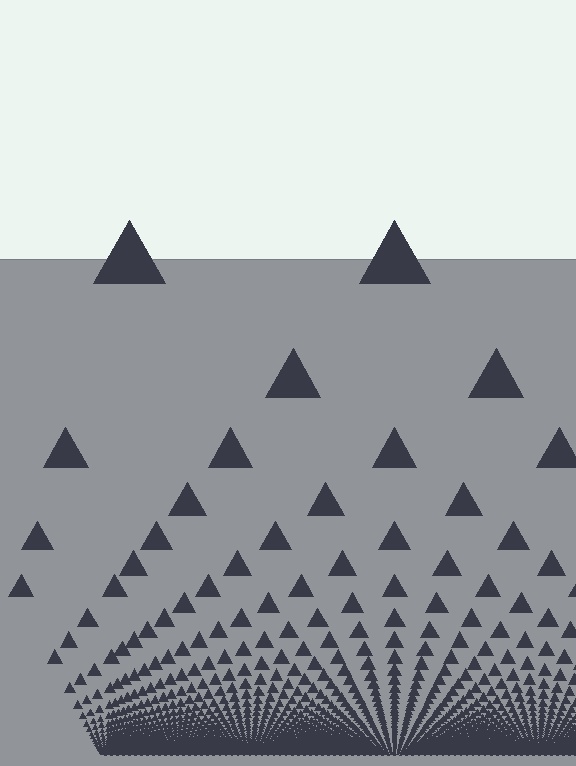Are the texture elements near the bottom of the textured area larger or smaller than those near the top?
Smaller. The gradient is inverted — elements near the bottom are smaller and denser.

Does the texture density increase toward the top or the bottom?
Density increases toward the bottom.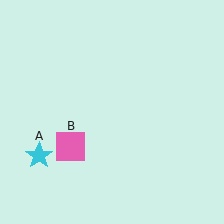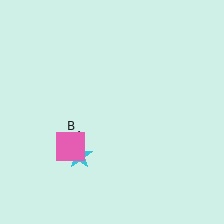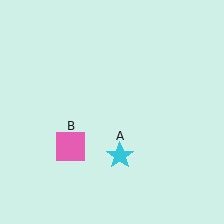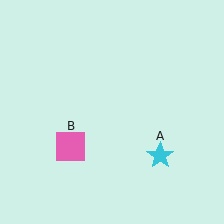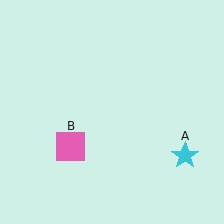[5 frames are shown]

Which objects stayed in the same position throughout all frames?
Pink square (object B) remained stationary.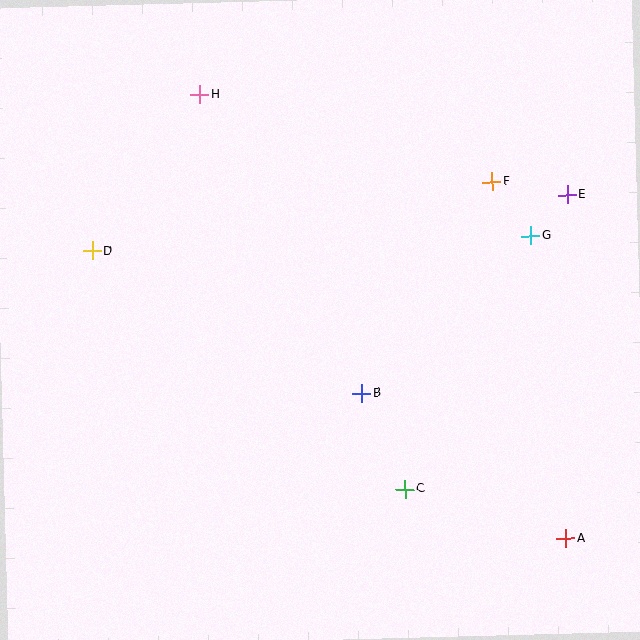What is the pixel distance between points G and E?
The distance between G and E is 55 pixels.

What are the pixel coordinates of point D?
Point D is at (93, 251).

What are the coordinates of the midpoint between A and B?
The midpoint between A and B is at (464, 466).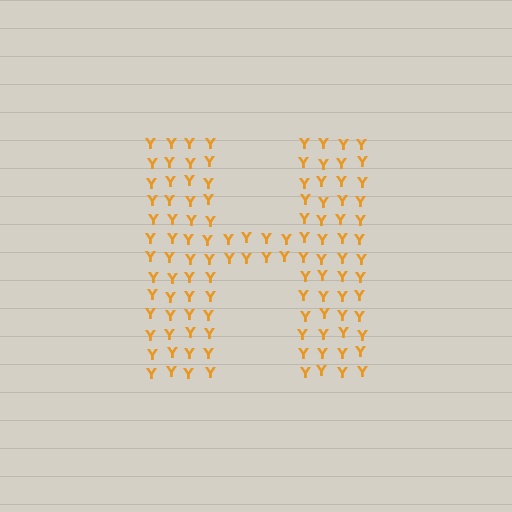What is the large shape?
The large shape is the letter H.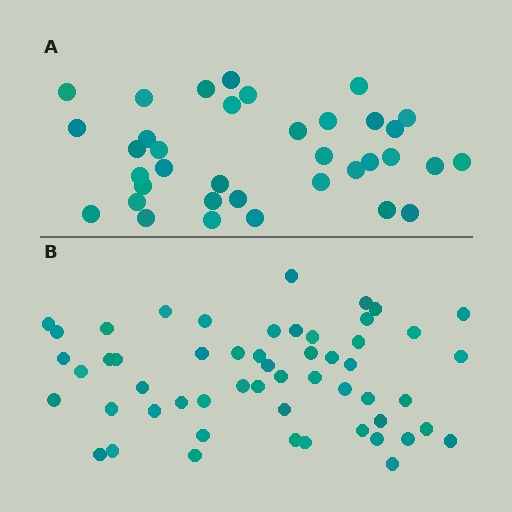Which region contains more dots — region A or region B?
Region B (the bottom region) has more dots.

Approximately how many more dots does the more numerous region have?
Region B has approximately 20 more dots than region A.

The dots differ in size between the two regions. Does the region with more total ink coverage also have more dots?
No. Region A has more total ink coverage because its dots are larger, but region B actually contains more individual dots. Total area can be misleading — the number of items is what matters here.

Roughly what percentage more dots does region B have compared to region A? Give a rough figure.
About 50% more.